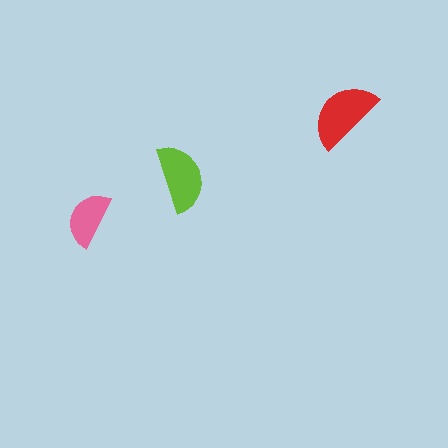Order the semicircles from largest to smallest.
the red one, the lime one, the pink one.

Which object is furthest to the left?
The pink semicircle is leftmost.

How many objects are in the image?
There are 3 objects in the image.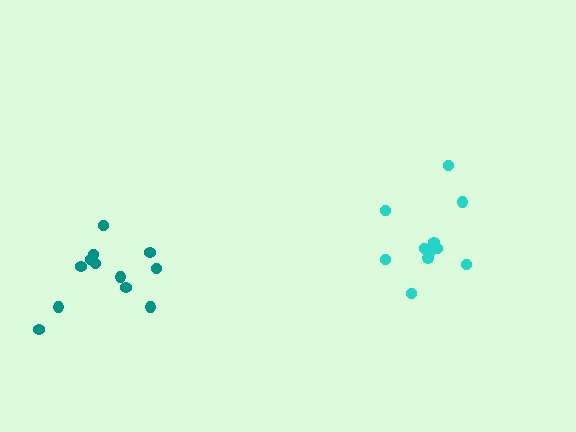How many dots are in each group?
Group 1: 11 dots, Group 2: 12 dots (23 total).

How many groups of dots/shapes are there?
There are 2 groups.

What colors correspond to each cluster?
The clusters are colored: cyan, teal.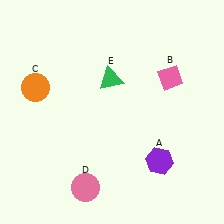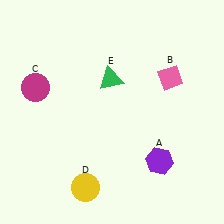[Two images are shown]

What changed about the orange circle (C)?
In Image 1, C is orange. In Image 2, it changed to magenta.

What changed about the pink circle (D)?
In Image 1, D is pink. In Image 2, it changed to yellow.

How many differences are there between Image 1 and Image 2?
There are 2 differences between the two images.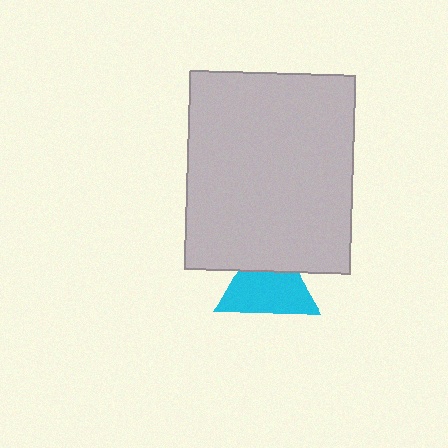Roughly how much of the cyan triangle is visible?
Most of it is visible (roughly 67%).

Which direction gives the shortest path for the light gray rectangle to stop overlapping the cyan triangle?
Moving up gives the shortest separation.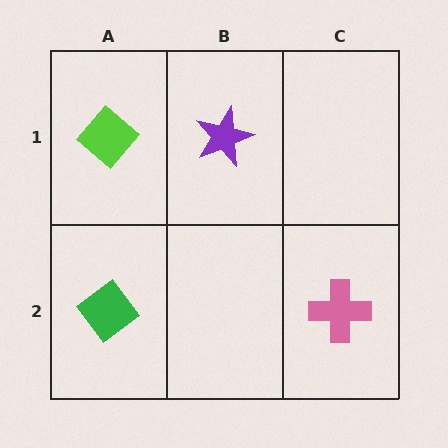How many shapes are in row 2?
2 shapes.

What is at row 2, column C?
A pink cross.